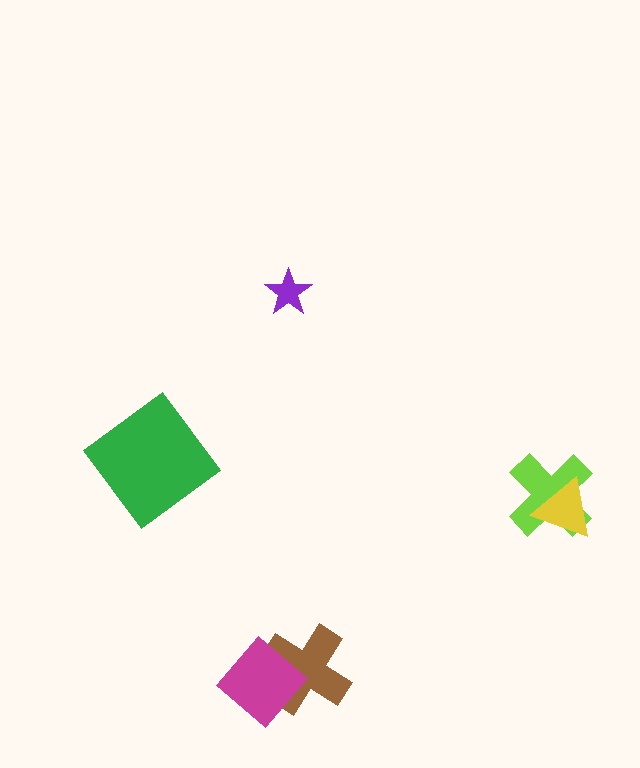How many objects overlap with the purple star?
0 objects overlap with the purple star.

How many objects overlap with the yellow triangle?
1 object overlaps with the yellow triangle.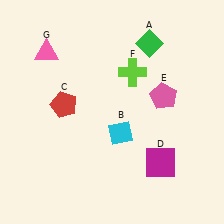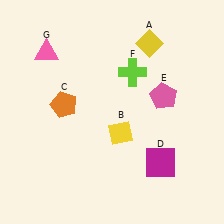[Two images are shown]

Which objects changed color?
A changed from green to yellow. B changed from cyan to yellow. C changed from red to orange.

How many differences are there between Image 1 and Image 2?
There are 3 differences between the two images.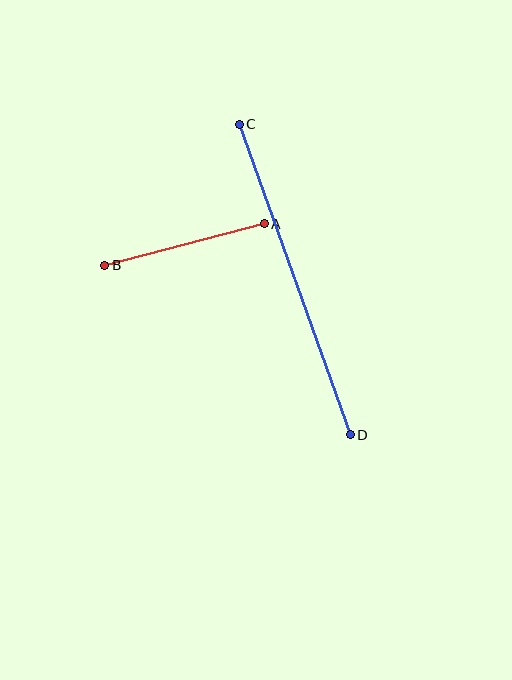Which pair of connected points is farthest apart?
Points C and D are farthest apart.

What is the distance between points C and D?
The distance is approximately 330 pixels.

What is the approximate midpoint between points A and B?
The midpoint is at approximately (184, 245) pixels.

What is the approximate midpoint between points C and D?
The midpoint is at approximately (295, 279) pixels.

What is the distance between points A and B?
The distance is approximately 165 pixels.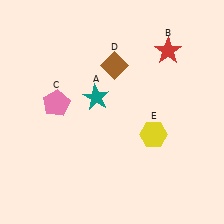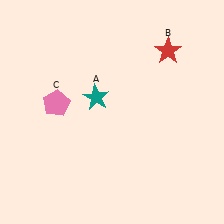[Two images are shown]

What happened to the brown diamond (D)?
The brown diamond (D) was removed in Image 2. It was in the top-right area of Image 1.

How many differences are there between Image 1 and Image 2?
There are 2 differences between the two images.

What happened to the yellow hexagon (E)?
The yellow hexagon (E) was removed in Image 2. It was in the bottom-right area of Image 1.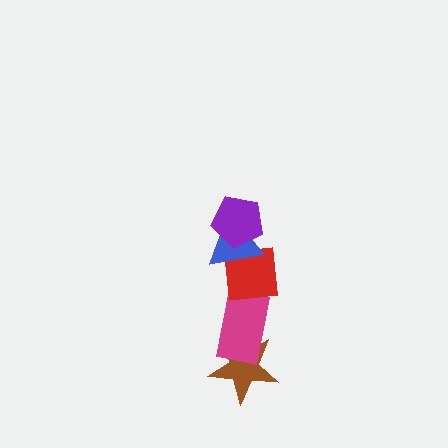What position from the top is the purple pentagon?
The purple pentagon is 1st from the top.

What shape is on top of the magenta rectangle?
The red square is on top of the magenta rectangle.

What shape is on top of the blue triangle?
The purple pentagon is on top of the blue triangle.